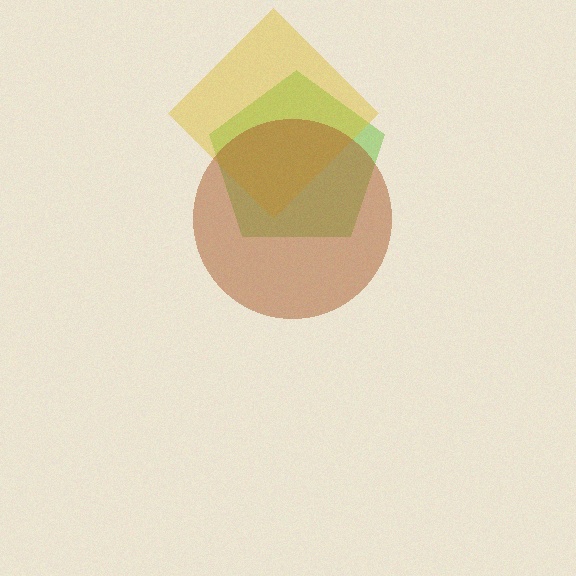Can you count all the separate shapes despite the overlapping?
Yes, there are 3 separate shapes.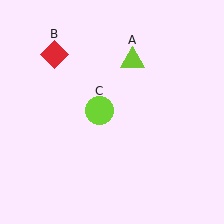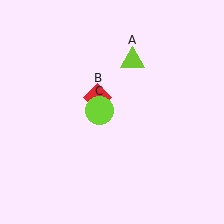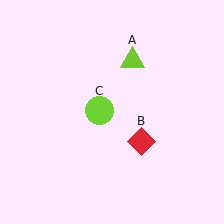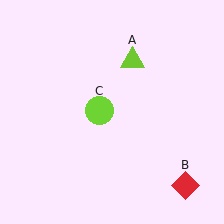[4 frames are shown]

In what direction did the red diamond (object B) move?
The red diamond (object B) moved down and to the right.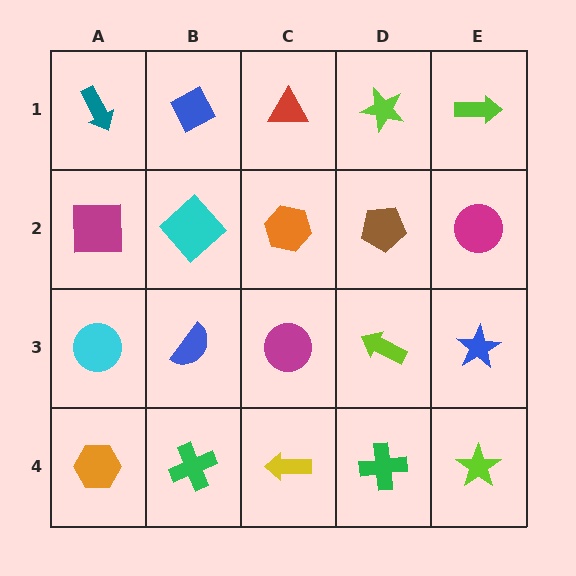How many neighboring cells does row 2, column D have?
4.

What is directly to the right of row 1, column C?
A lime star.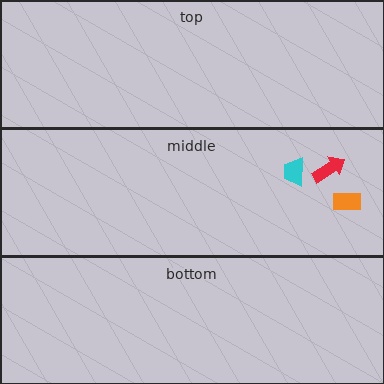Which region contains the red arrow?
The middle region.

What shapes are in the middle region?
The red arrow, the cyan trapezoid, the orange rectangle.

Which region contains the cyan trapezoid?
The middle region.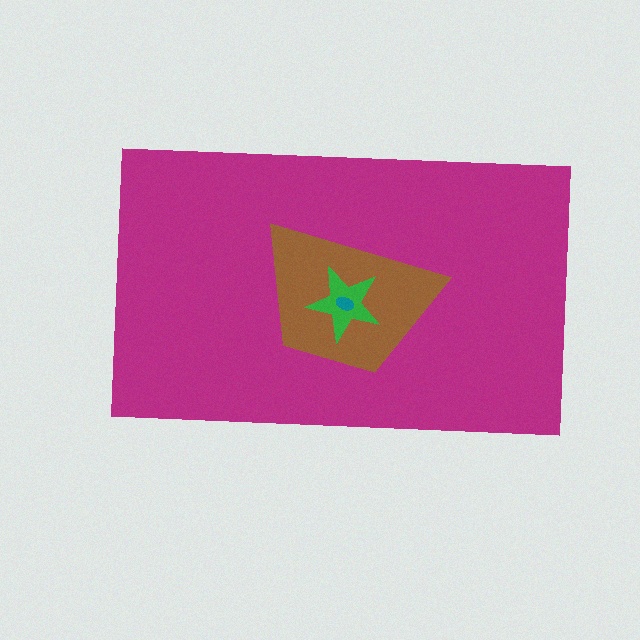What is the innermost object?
The teal ellipse.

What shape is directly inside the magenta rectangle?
The brown trapezoid.